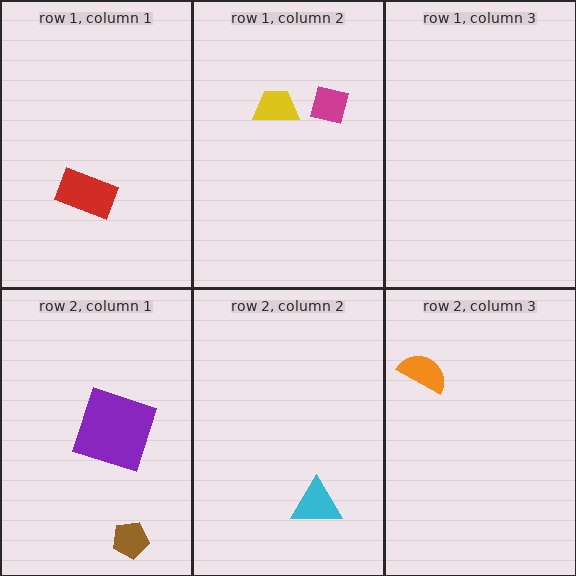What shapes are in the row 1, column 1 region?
The red rectangle.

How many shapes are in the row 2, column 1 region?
2.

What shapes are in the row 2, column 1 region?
The brown pentagon, the purple square.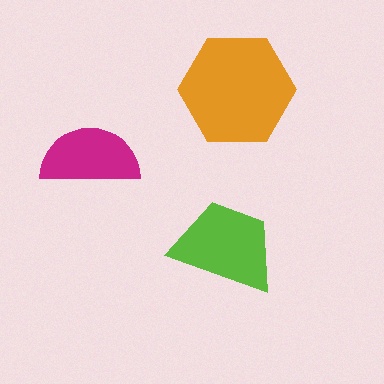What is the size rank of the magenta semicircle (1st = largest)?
3rd.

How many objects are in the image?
There are 3 objects in the image.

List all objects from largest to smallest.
The orange hexagon, the lime trapezoid, the magenta semicircle.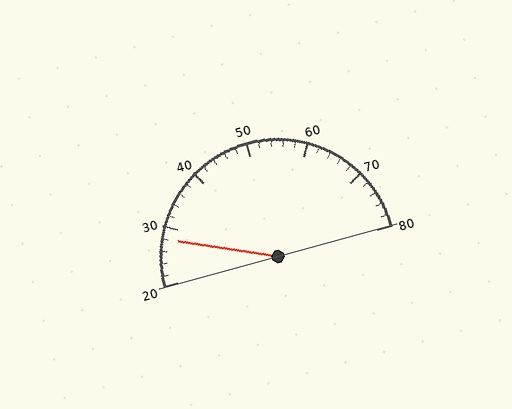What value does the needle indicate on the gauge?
The needle indicates approximately 28.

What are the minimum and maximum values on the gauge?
The gauge ranges from 20 to 80.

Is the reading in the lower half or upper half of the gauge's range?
The reading is in the lower half of the range (20 to 80).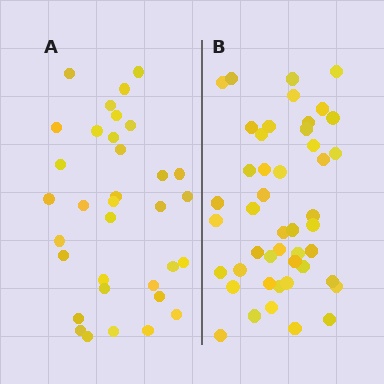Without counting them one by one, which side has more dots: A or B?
Region B (the right region) has more dots.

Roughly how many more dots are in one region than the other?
Region B has roughly 12 or so more dots than region A.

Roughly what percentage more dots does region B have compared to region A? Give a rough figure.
About 35% more.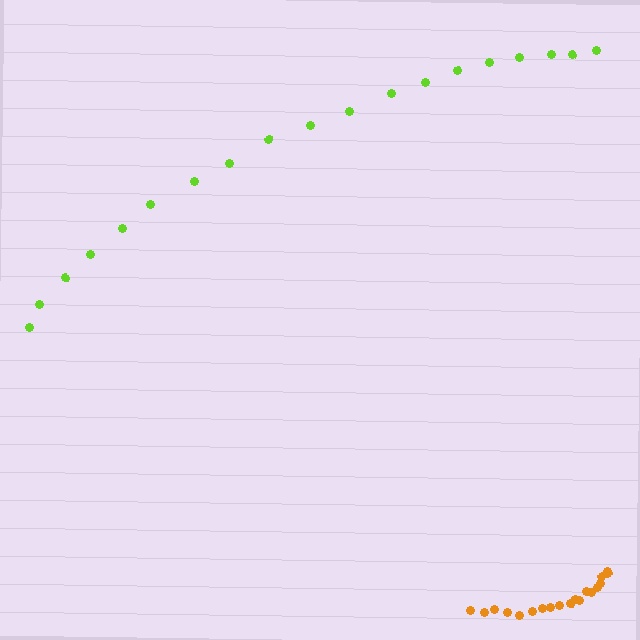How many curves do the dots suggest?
There are 2 distinct paths.